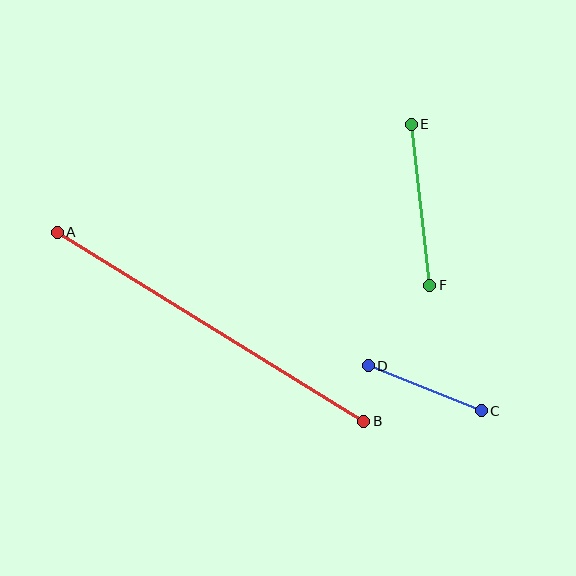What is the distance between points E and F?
The distance is approximately 162 pixels.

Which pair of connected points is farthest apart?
Points A and B are farthest apart.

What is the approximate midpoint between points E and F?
The midpoint is at approximately (420, 205) pixels.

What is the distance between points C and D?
The distance is approximately 122 pixels.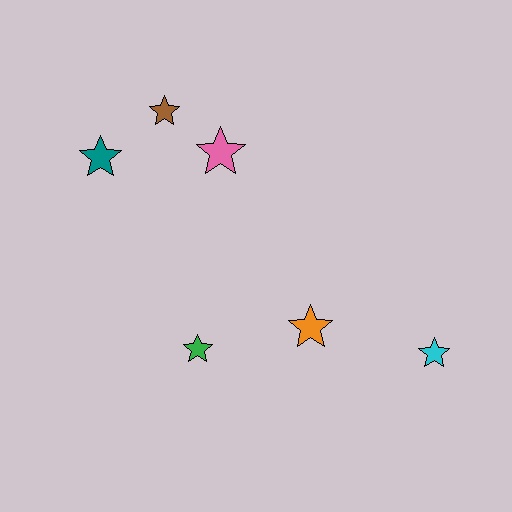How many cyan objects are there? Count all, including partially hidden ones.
There is 1 cyan object.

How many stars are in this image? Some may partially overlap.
There are 6 stars.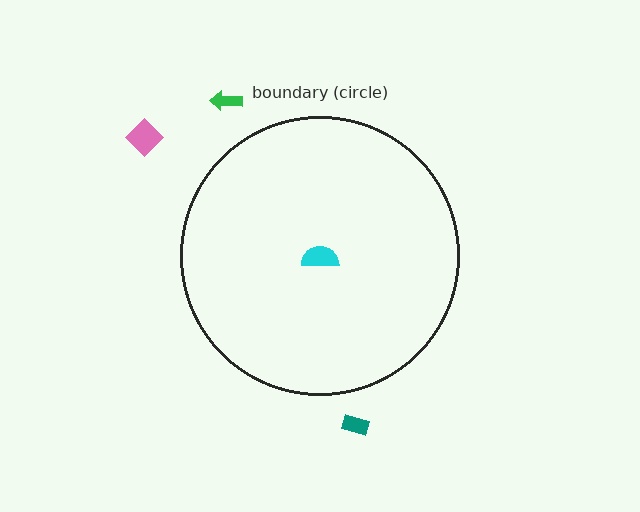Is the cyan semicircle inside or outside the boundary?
Inside.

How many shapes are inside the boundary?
1 inside, 3 outside.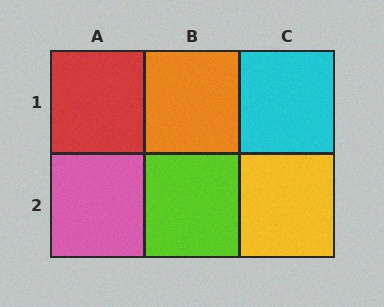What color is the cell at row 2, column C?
Yellow.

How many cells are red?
1 cell is red.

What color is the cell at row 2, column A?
Pink.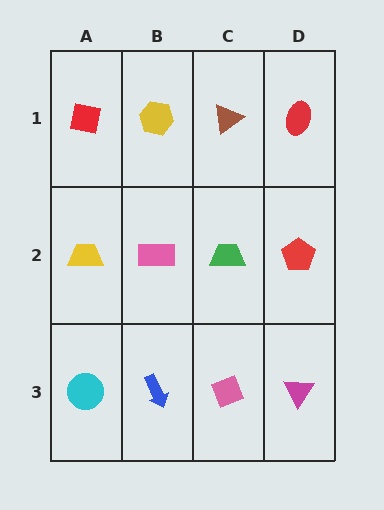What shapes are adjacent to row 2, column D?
A red ellipse (row 1, column D), a magenta triangle (row 3, column D), a green trapezoid (row 2, column C).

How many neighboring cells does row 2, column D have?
3.